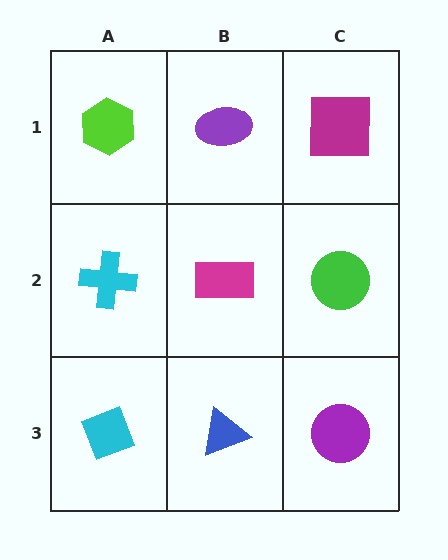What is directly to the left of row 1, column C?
A purple ellipse.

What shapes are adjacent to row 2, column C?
A magenta square (row 1, column C), a purple circle (row 3, column C), a magenta rectangle (row 2, column B).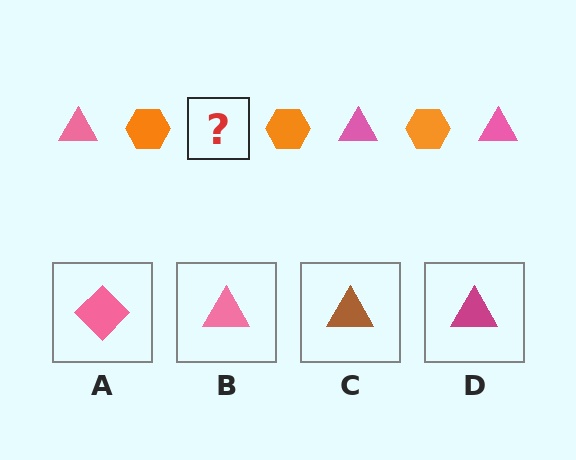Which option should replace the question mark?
Option B.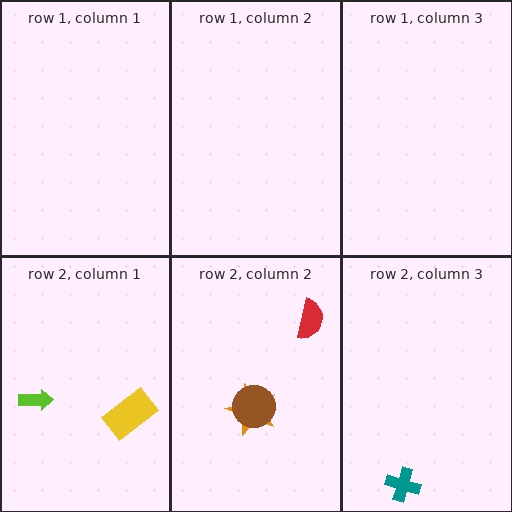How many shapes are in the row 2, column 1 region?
2.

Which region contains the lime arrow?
The row 2, column 1 region.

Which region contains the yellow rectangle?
The row 2, column 1 region.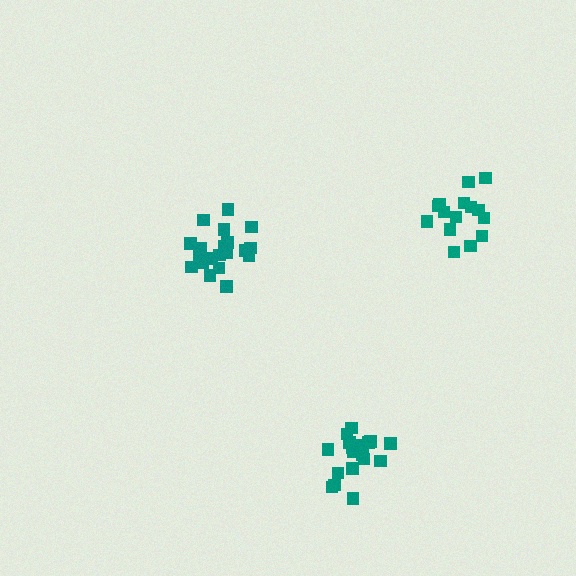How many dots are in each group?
Group 1: 19 dots, Group 2: 20 dots, Group 3: 15 dots (54 total).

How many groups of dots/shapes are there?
There are 3 groups.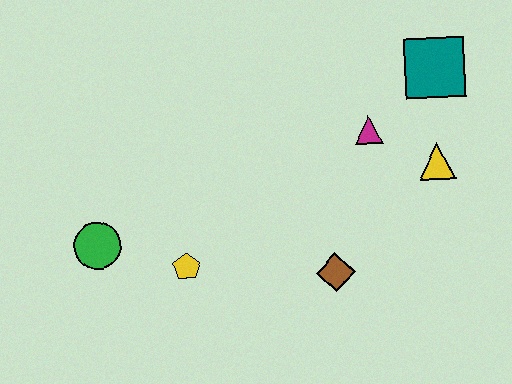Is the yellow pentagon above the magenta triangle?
No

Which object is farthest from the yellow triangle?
The green circle is farthest from the yellow triangle.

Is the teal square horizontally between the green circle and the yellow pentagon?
No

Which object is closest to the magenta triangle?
The yellow triangle is closest to the magenta triangle.